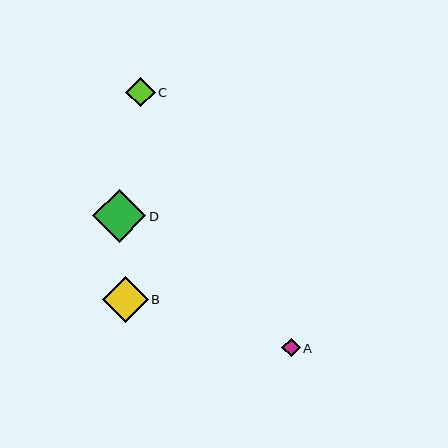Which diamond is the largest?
Diamond D is the largest with a size of approximately 53 pixels.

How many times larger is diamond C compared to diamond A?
Diamond C is approximately 1.6 times the size of diamond A.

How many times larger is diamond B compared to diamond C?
Diamond B is approximately 1.5 times the size of diamond C.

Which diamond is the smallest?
Diamond A is the smallest with a size of approximately 19 pixels.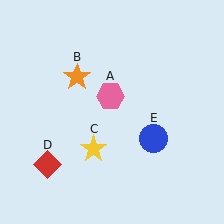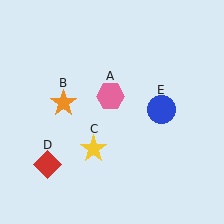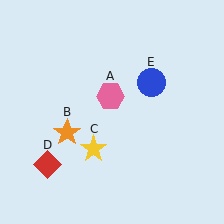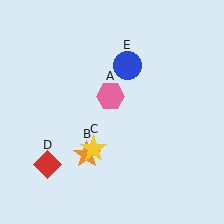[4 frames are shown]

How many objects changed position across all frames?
2 objects changed position: orange star (object B), blue circle (object E).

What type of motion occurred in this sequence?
The orange star (object B), blue circle (object E) rotated counterclockwise around the center of the scene.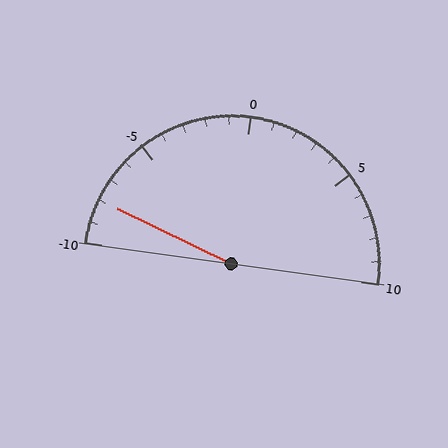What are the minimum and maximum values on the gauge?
The gauge ranges from -10 to 10.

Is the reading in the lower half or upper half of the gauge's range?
The reading is in the lower half of the range (-10 to 10).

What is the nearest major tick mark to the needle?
The nearest major tick mark is -10.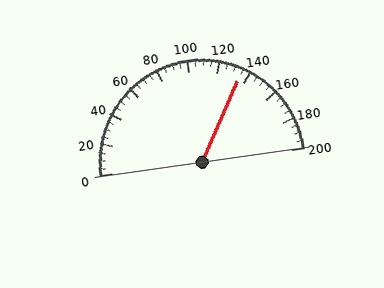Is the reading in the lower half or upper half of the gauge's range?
The reading is in the upper half of the range (0 to 200).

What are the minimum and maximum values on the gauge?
The gauge ranges from 0 to 200.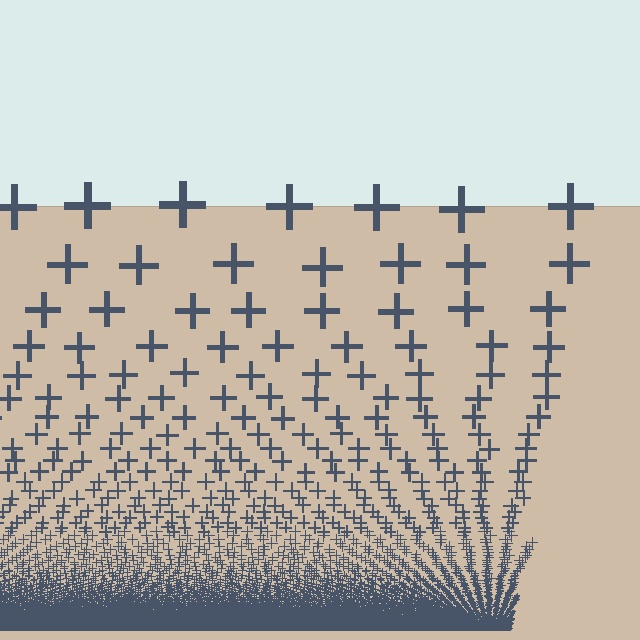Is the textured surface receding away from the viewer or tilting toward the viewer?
The surface appears to tilt toward the viewer. Texture elements get larger and sparser toward the top.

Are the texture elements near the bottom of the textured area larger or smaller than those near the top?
Smaller. The gradient is inverted — elements near the bottom are smaller and denser.